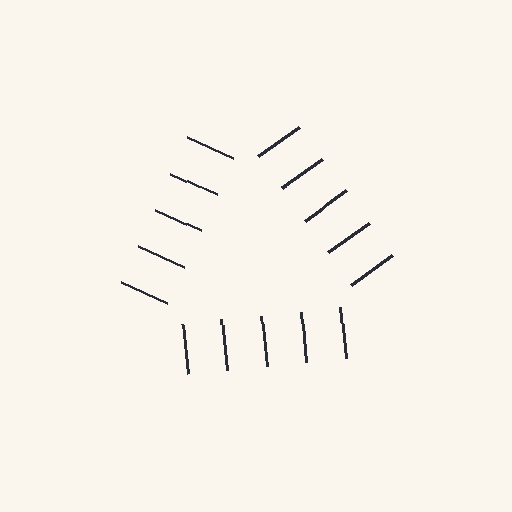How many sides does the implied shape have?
3 sides — the line-ends trace a triangle.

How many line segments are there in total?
15 — 5 along each of the 3 edges.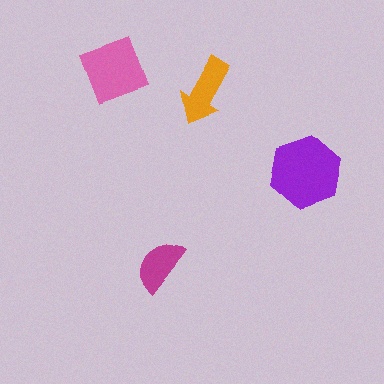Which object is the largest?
The purple hexagon.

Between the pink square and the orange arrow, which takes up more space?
The pink square.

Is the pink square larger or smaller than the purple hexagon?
Smaller.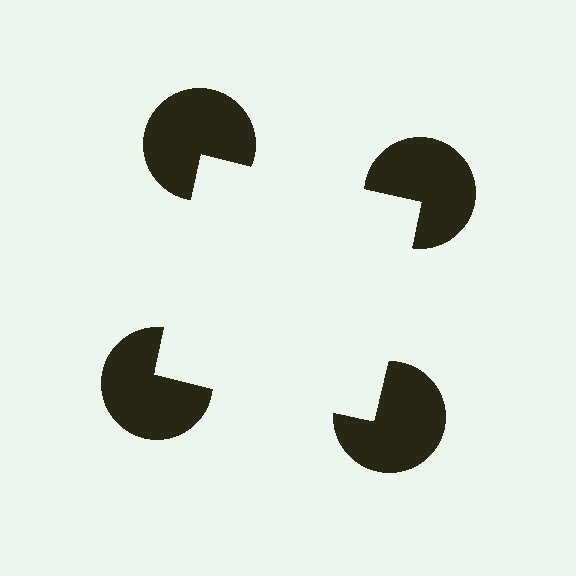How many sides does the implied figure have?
4 sides.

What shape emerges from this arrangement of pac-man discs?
An illusory square — its edges are inferred from the aligned wedge cuts in the pac-man discs, not physically drawn.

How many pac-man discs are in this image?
There are 4 — one at each vertex of the illusory square.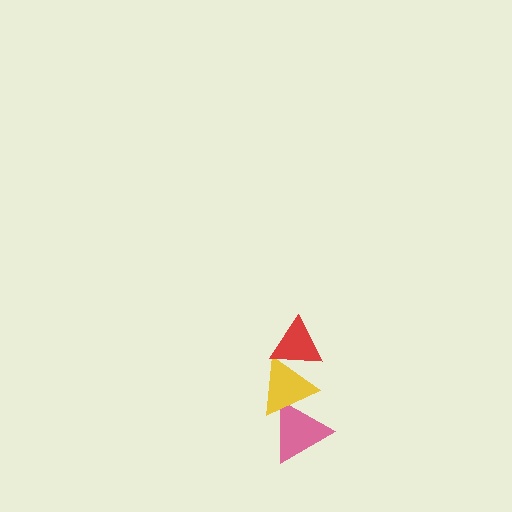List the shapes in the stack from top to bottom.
From top to bottom: the red triangle, the yellow triangle, the pink triangle.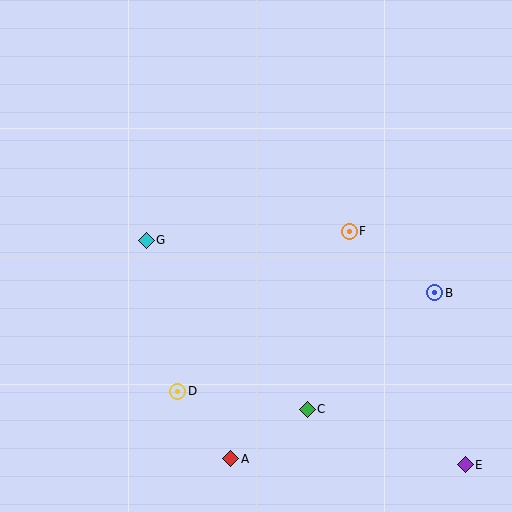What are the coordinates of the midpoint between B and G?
The midpoint between B and G is at (291, 266).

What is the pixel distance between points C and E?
The distance between C and E is 168 pixels.